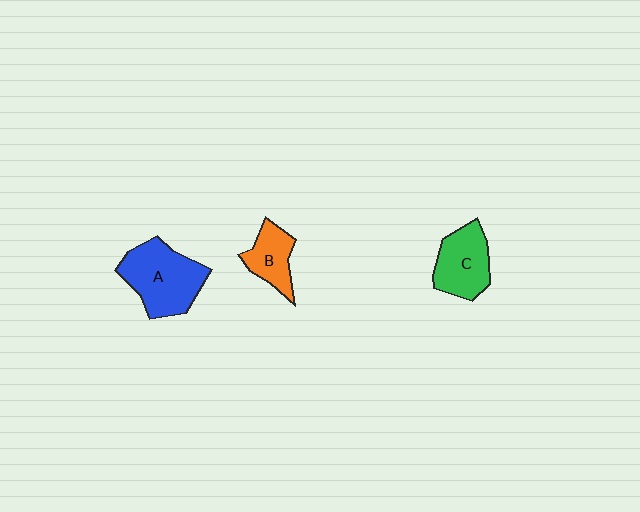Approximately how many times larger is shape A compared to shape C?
Approximately 1.4 times.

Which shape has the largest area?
Shape A (blue).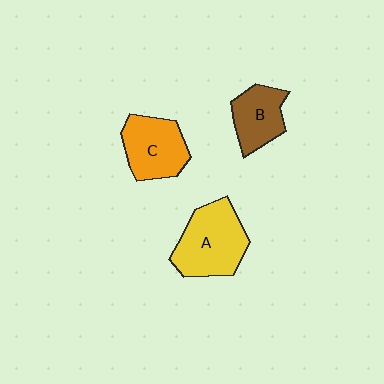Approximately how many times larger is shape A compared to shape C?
Approximately 1.3 times.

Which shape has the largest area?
Shape A (yellow).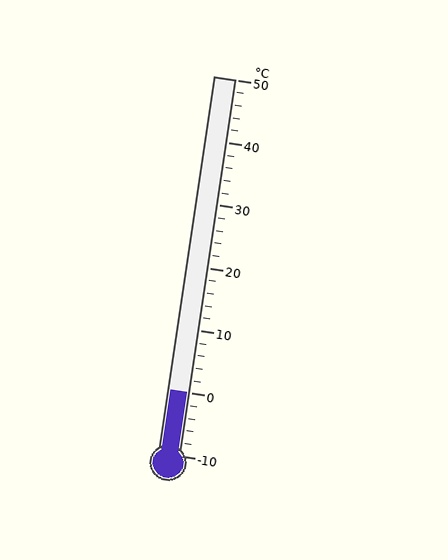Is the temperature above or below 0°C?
The temperature is at 0°C.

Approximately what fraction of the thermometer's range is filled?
The thermometer is filled to approximately 15% of its range.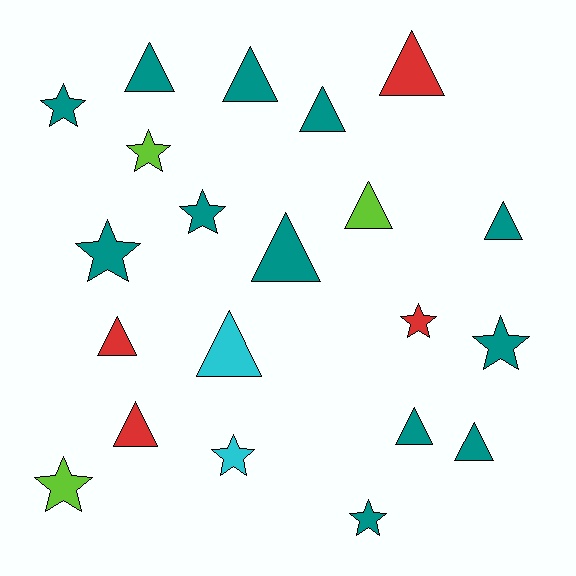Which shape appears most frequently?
Triangle, with 12 objects.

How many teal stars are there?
There are 5 teal stars.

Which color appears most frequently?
Teal, with 12 objects.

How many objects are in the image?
There are 21 objects.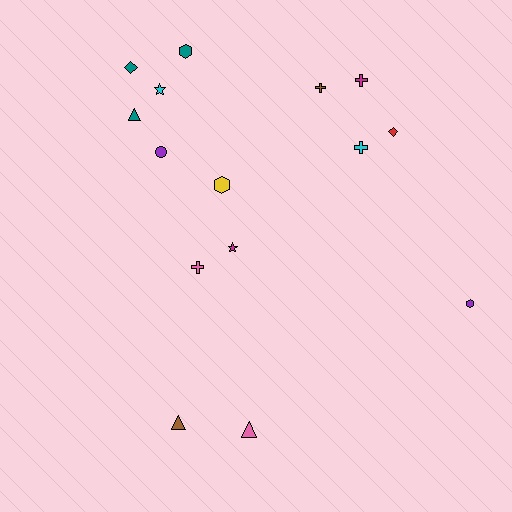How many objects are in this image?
There are 15 objects.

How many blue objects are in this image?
There are no blue objects.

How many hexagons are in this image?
There are 3 hexagons.